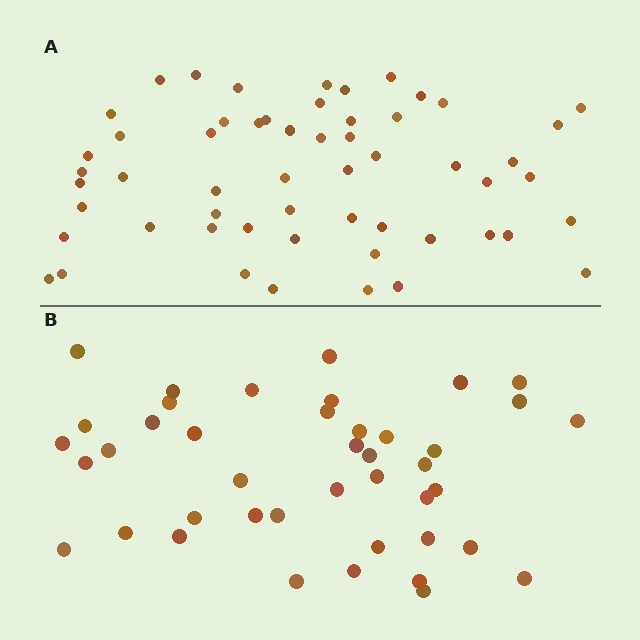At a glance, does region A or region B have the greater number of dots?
Region A (the top region) has more dots.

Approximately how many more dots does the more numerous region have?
Region A has approximately 15 more dots than region B.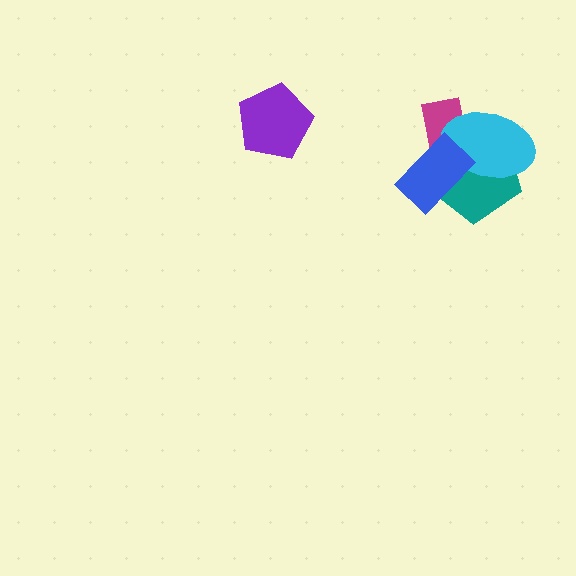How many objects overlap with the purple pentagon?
0 objects overlap with the purple pentagon.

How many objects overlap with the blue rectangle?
3 objects overlap with the blue rectangle.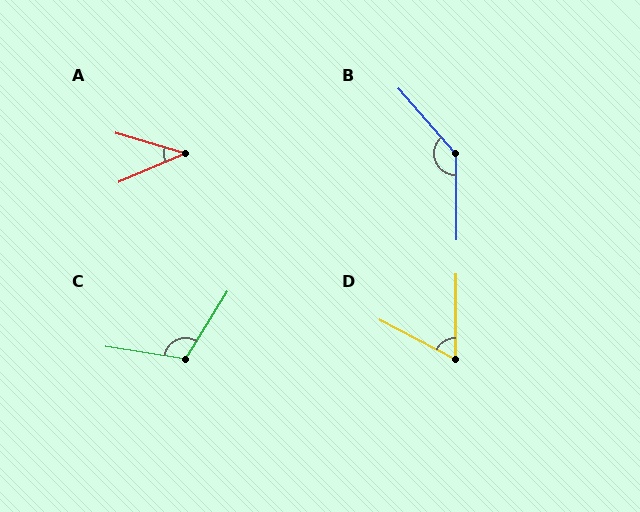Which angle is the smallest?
A, at approximately 40 degrees.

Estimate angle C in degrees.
Approximately 113 degrees.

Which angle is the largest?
B, at approximately 139 degrees.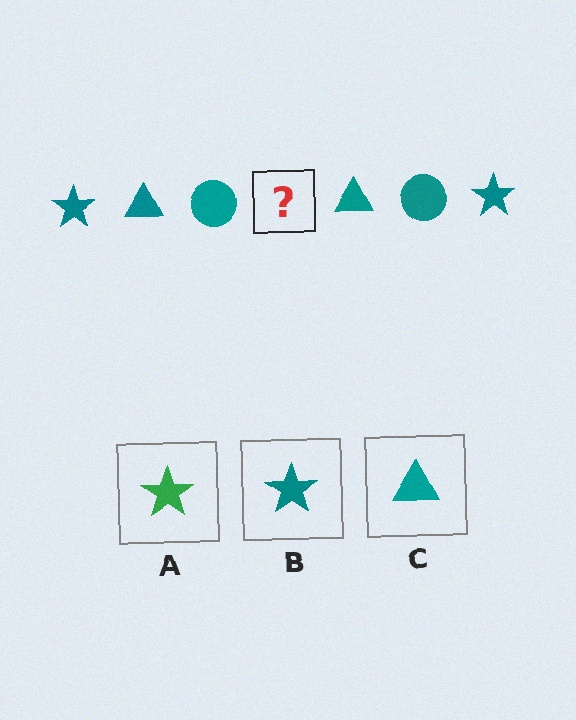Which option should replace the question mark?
Option B.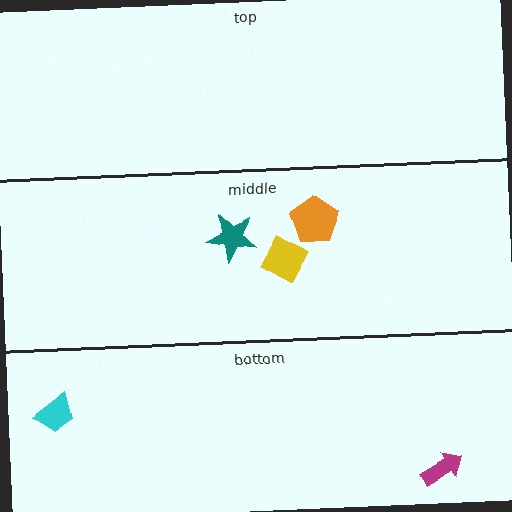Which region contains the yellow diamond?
The middle region.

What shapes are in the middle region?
The teal star, the yellow diamond, the orange pentagon.